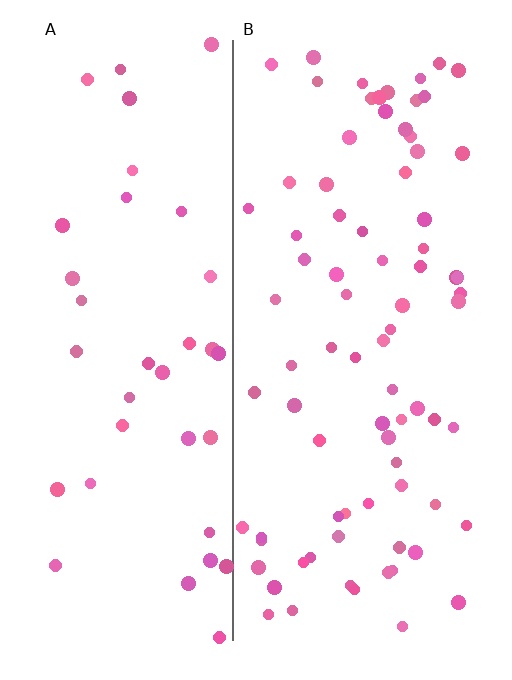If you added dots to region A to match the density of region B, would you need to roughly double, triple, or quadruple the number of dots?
Approximately double.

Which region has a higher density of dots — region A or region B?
B (the right).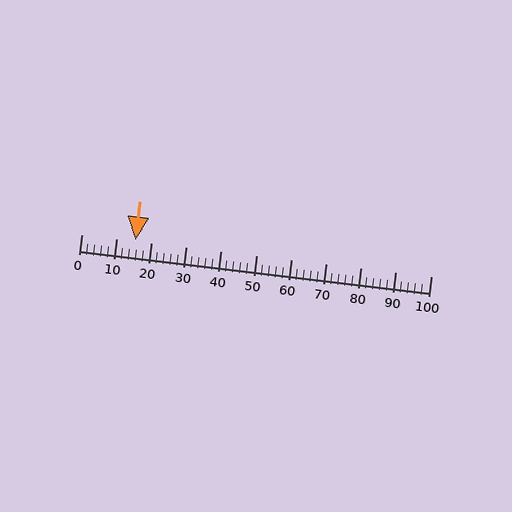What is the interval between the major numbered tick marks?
The major tick marks are spaced 10 units apart.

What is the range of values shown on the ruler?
The ruler shows values from 0 to 100.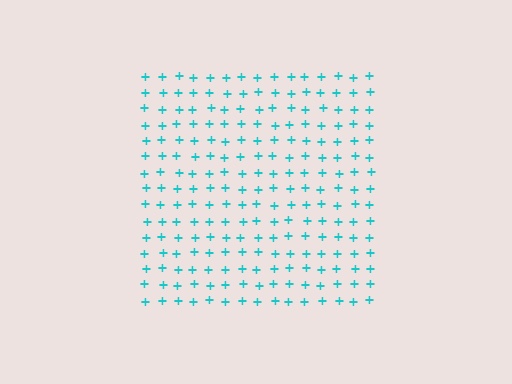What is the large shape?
The large shape is a square.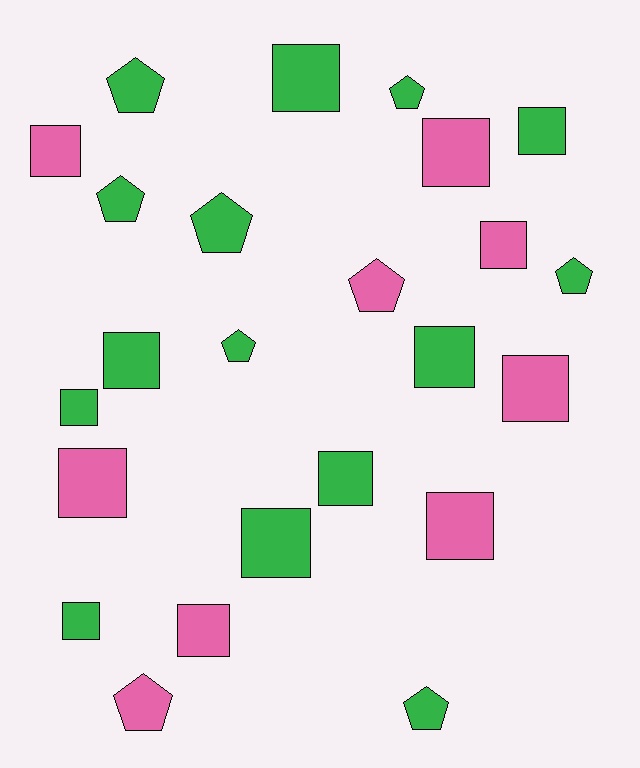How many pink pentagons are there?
There are 2 pink pentagons.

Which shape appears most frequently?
Square, with 15 objects.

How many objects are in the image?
There are 24 objects.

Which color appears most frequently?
Green, with 15 objects.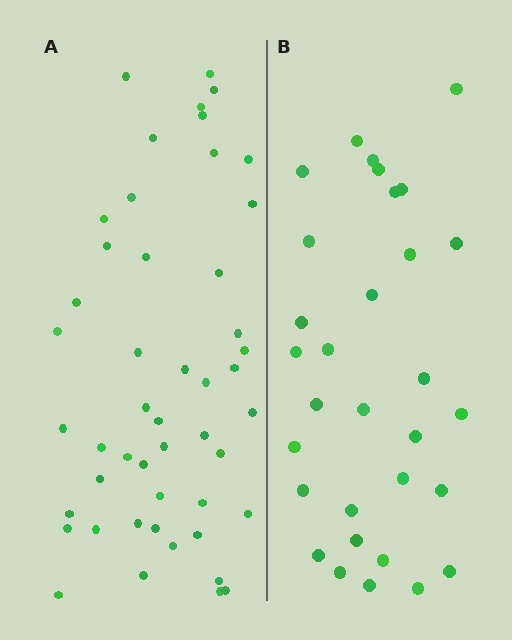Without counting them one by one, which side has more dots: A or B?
Region A (the left region) has more dots.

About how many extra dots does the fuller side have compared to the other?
Region A has approximately 15 more dots than region B.